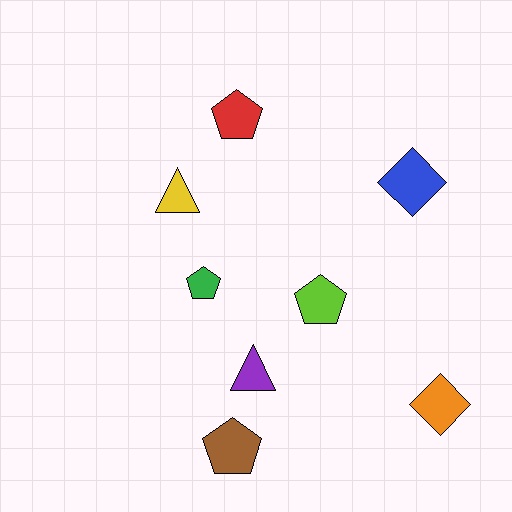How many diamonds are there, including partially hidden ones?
There are 2 diamonds.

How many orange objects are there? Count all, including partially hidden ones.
There is 1 orange object.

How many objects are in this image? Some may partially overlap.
There are 8 objects.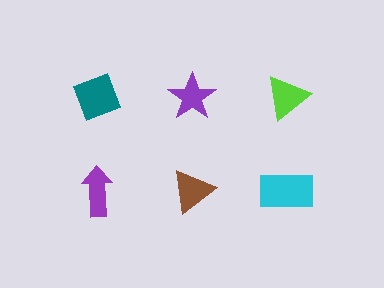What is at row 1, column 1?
A teal diamond.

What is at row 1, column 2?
A purple star.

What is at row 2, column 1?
A purple arrow.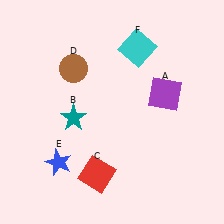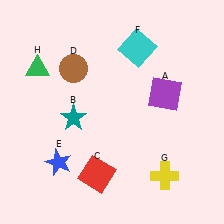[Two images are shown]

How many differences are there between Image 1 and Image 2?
There are 2 differences between the two images.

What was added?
A yellow cross (G), a green triangle (H) were added in Image 2.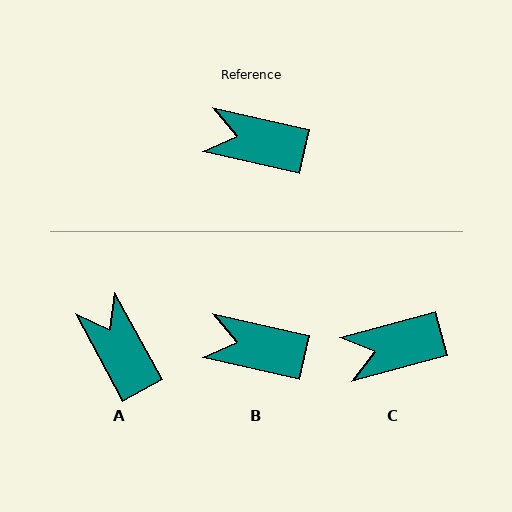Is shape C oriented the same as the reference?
No, it is off by about 28 degrees.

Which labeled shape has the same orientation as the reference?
B.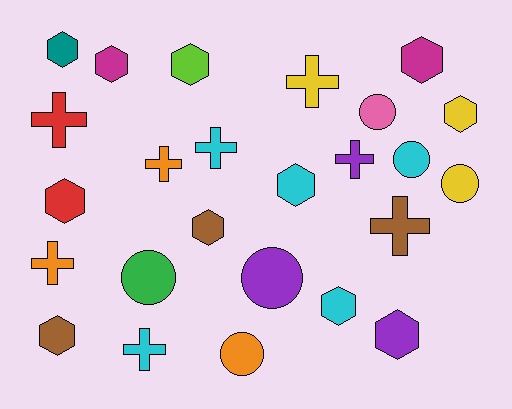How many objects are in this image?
There are 25 objects.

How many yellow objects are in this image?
There are 3 yellow objects.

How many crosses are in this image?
There are 8 crosses.